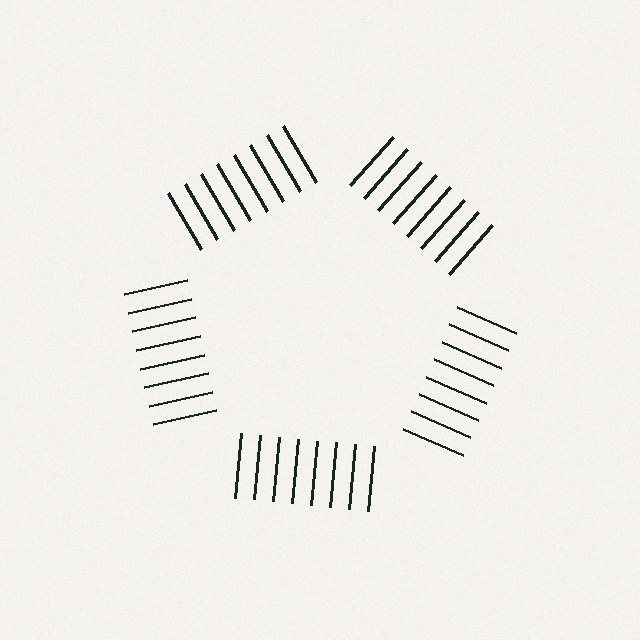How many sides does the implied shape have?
5 sides — the line-ends trace a pentagon.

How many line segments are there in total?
40 — 8 along each of the 5 edges.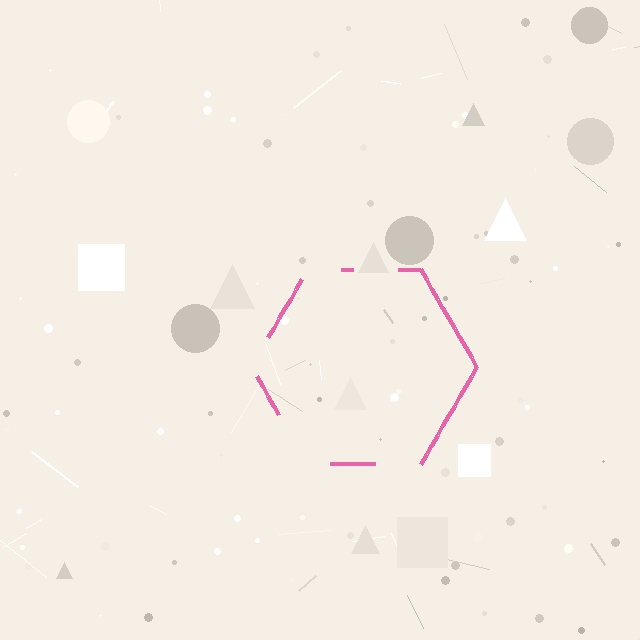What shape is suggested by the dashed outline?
The dashed outline suggests a hexagon.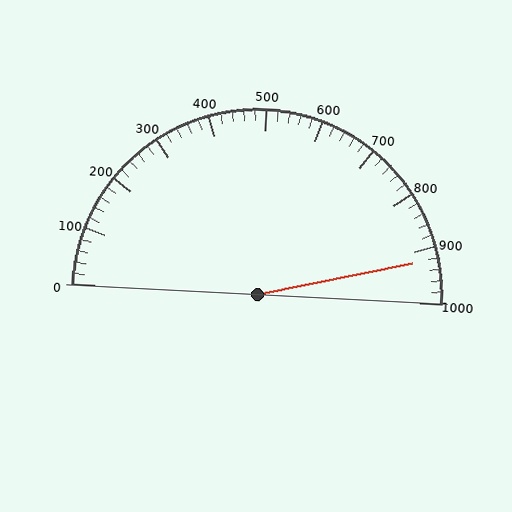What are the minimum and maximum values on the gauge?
The gauge ranges from 0 to 1000.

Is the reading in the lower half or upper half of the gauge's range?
The reading is in the upper half of the range (0 to 1000).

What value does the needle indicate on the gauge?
The needle indicates approximately 920.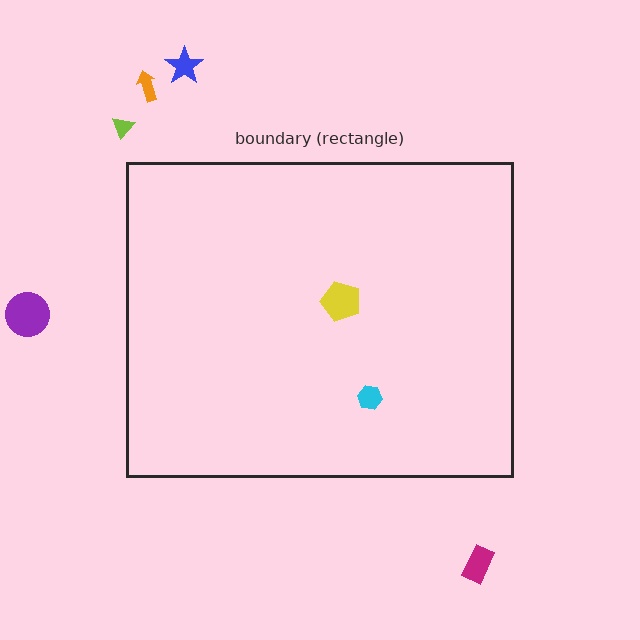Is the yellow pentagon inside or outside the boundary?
Inside.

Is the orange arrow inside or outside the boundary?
Outside.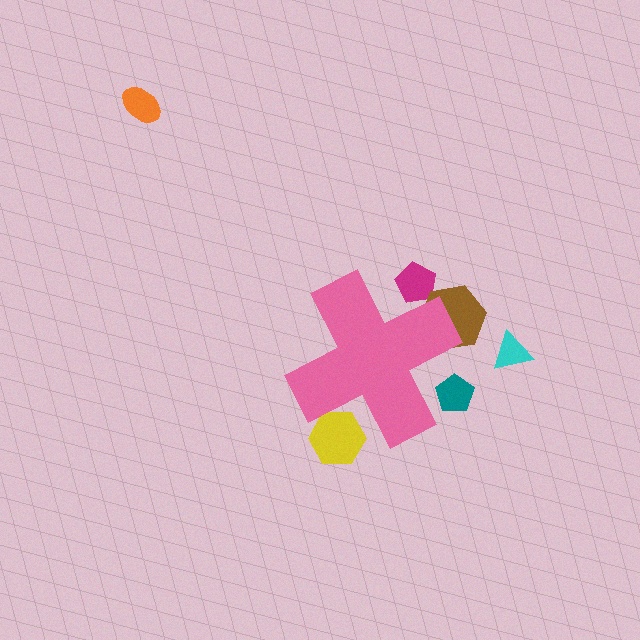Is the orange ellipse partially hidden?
No, the orange ellipse is fully visible.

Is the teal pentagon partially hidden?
Yes, the teal pentagon is partially hidden behind the pink cross.